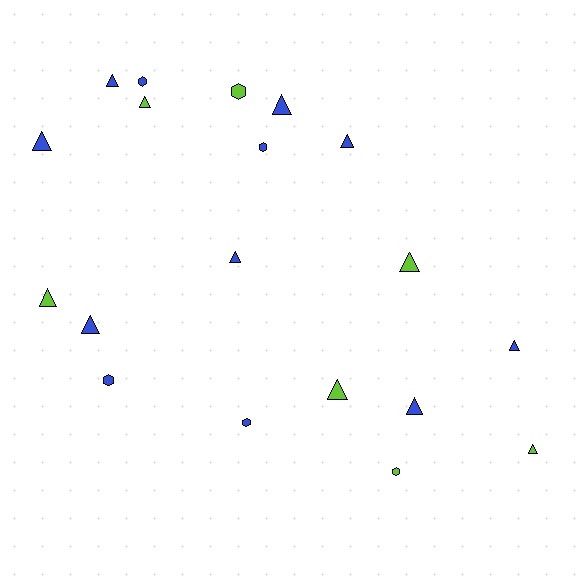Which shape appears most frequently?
Triangle, with 13 objects.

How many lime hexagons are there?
There are 2 lime hexagons.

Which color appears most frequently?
Blue, with 12 objects.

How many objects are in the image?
There are 19 objects.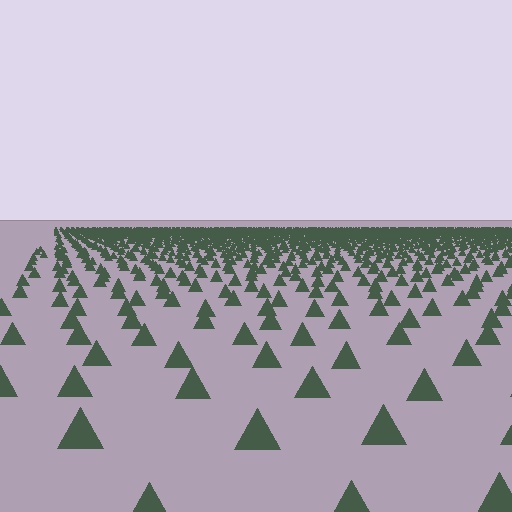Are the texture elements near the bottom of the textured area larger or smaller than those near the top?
Larger. Near the bottom, elements are closer to the viewer and appear at a bigger on-screen size.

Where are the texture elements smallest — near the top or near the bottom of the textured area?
Near the top.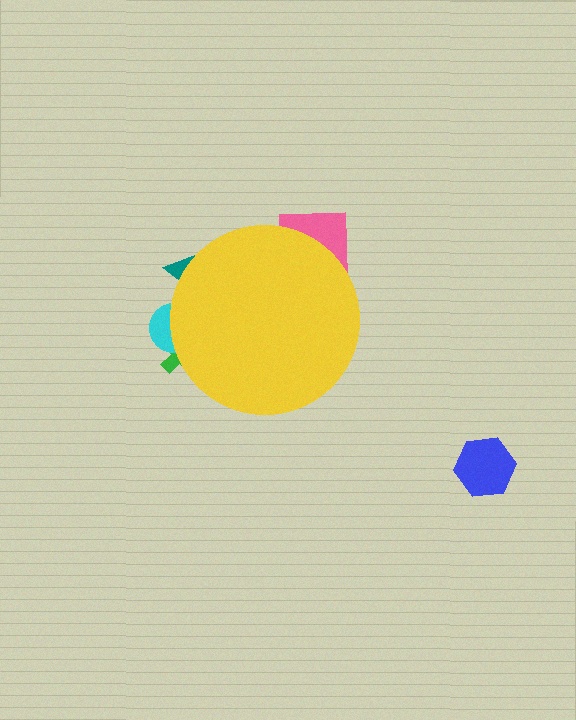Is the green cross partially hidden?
Yes, the green cross is partially hidden behind the yellow circle.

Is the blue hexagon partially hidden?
No, the blue hexagon is fully visible.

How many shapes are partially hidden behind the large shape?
4 shapes are partially hidden.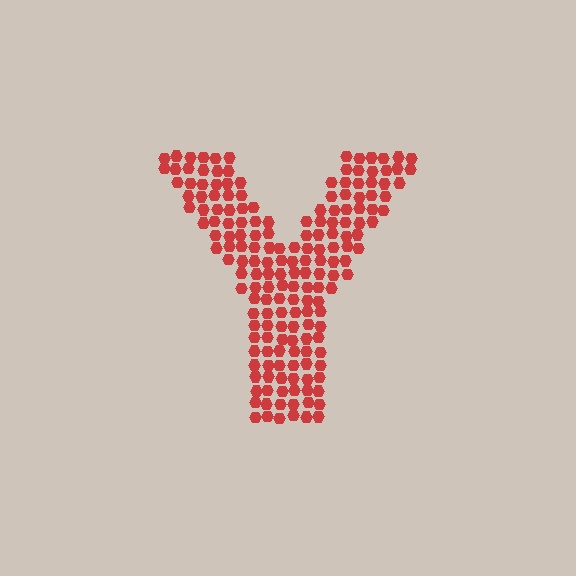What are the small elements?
The small elements are hexagons.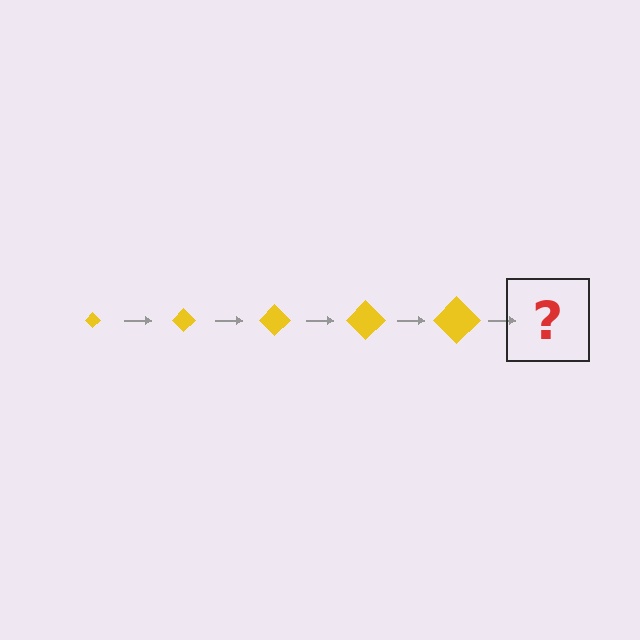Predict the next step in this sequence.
The next step is a yellow diamond, larger than the previous one.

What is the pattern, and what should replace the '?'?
The pattern is that the diamond gets progressively larger each step. The '?' should be a yellow diamond, larger than the previous one.